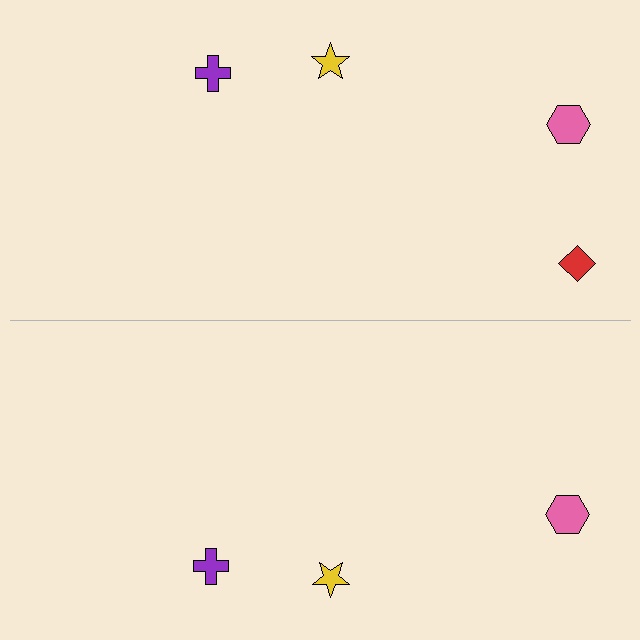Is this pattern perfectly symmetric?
No, the pattern is not perfectly symmetric. A red diamond is missing from the bottom side.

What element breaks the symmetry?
A red diamond is missing from the bottom side.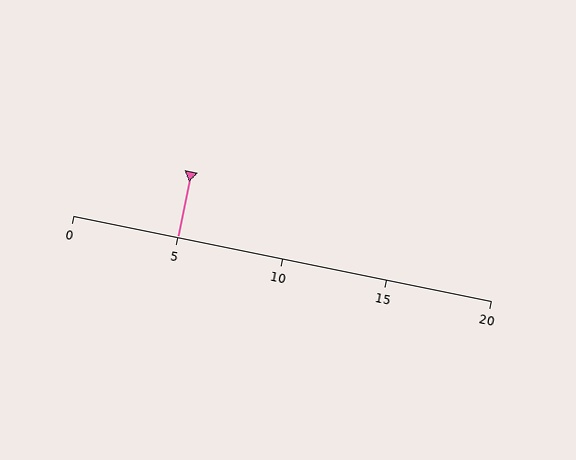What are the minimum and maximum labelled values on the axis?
The axis runs from 0 to 20.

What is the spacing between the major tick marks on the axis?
The major ticks are spaced 5 apart.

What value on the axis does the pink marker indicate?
The marker indicates approximately 5.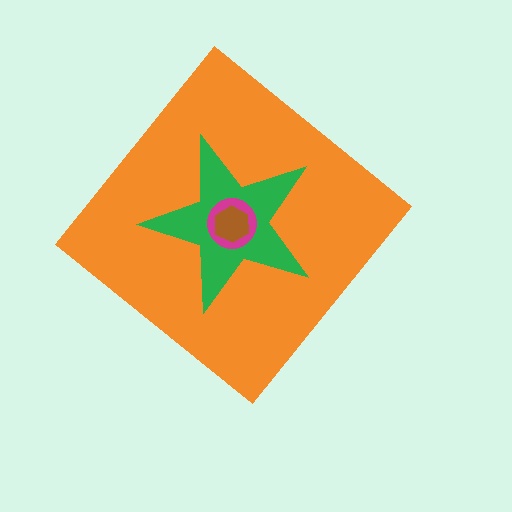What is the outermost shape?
The orange diamond.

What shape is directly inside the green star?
The magenta circle.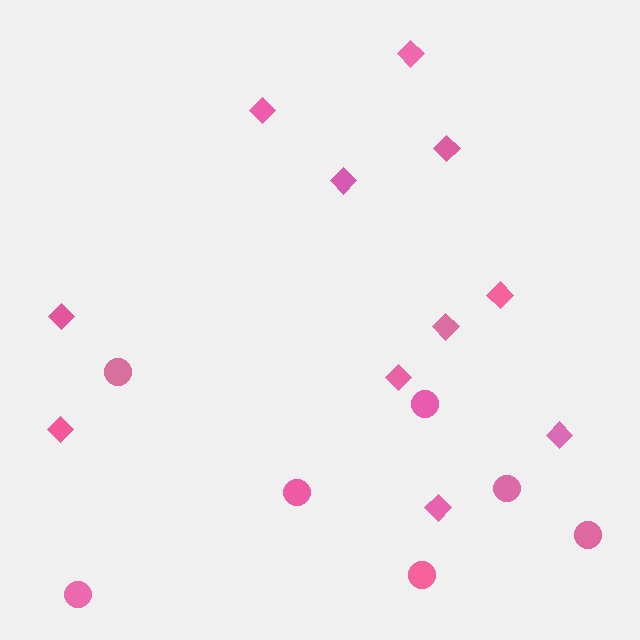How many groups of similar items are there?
There are 2 groups: one group of circles (7) and one group of diamonds (11).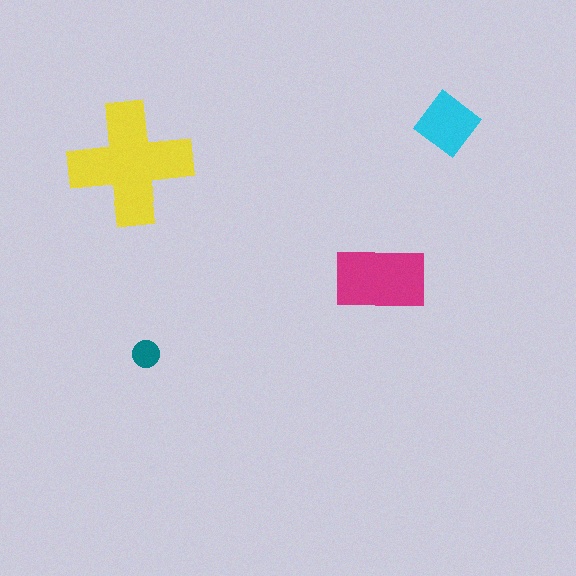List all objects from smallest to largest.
The teal circle, the cyan diamond, the magenta rectangle, the yellow cross.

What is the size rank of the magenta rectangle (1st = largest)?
2nd.